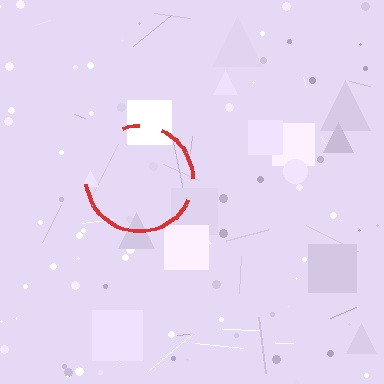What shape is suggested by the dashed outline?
The dashed outline suggests a circle.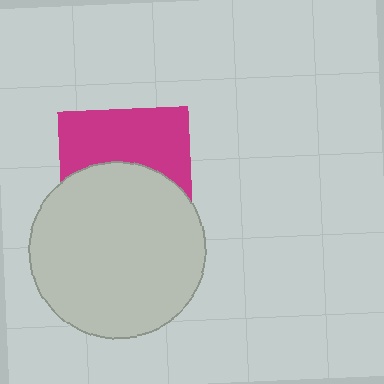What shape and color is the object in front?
The object in front is a light gray circle.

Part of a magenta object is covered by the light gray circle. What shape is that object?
It is a square.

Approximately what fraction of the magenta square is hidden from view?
Roughly 53% of the magenta square is hidden behind the light gray circle.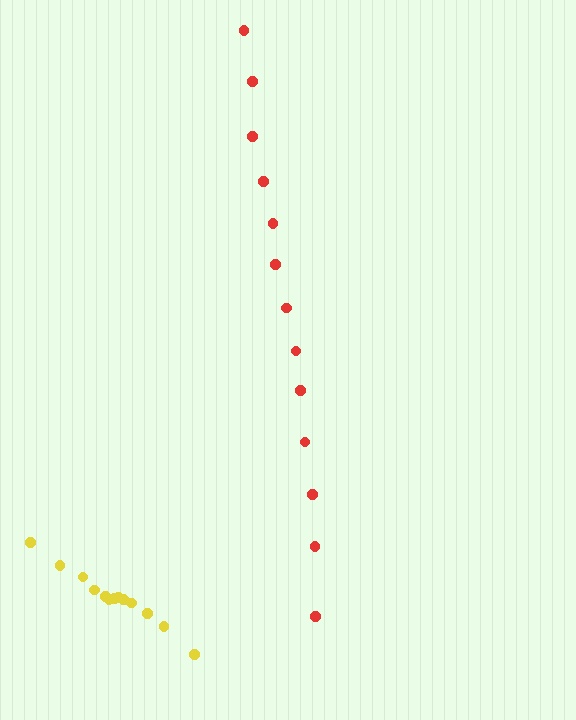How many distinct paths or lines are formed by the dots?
There are 2 distinct paths.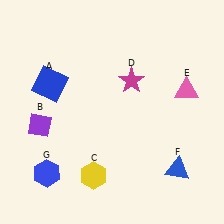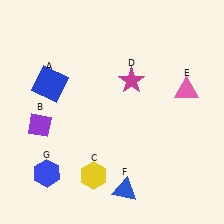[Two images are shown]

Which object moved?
The blue triangle (F) moved left.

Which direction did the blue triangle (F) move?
The blue triangle (F) moved left.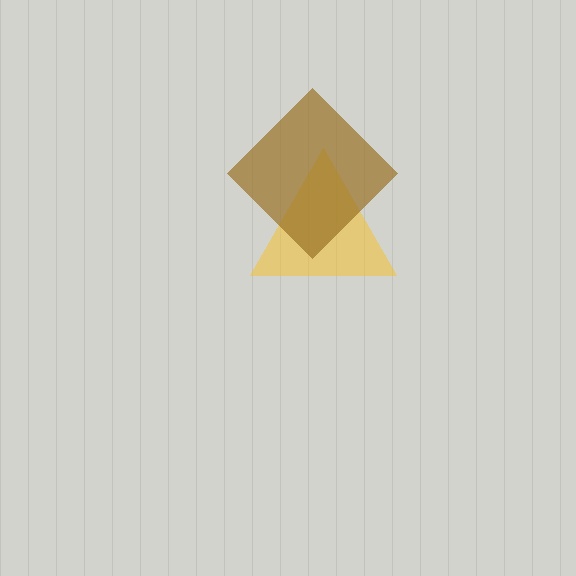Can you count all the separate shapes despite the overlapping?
Yes, there are 2 separate shapes.